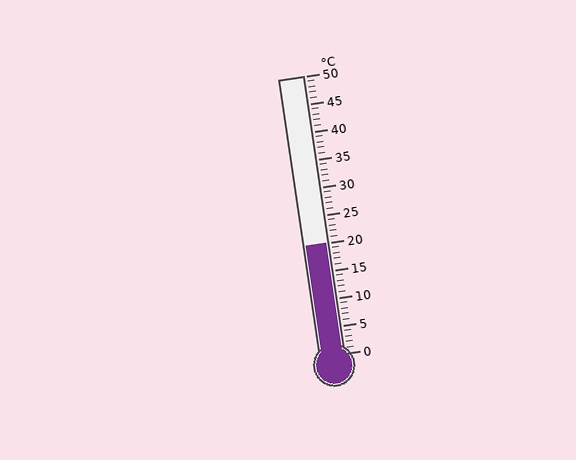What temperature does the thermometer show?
The thermometer shows approximately 20°C.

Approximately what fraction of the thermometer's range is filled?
The thermometer is filled to approximately 40% of its range.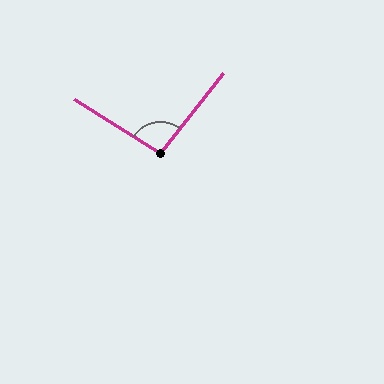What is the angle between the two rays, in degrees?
Approximately 96 degrees.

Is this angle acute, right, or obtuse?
It is obtuse.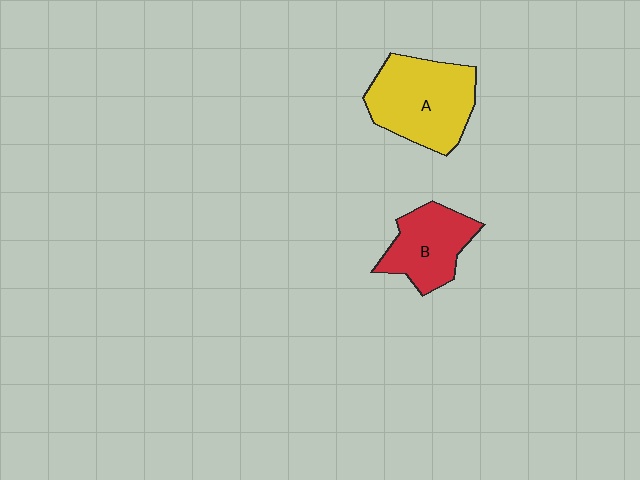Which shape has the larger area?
Shape A (yellow).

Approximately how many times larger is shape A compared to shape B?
Approximately 1.4 times.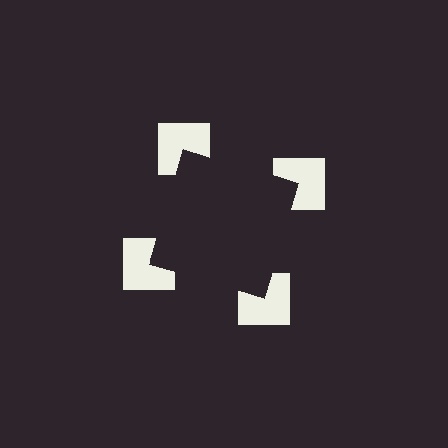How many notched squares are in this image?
There are 4 — one at each vertex of the illusory square.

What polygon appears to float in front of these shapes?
An illusory square — its edges are inferred from the aligned wedge cuts in the notched squares, not physically drawn.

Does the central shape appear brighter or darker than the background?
It typically appears slightly darker than the background, even though no actual brightness change is drawn.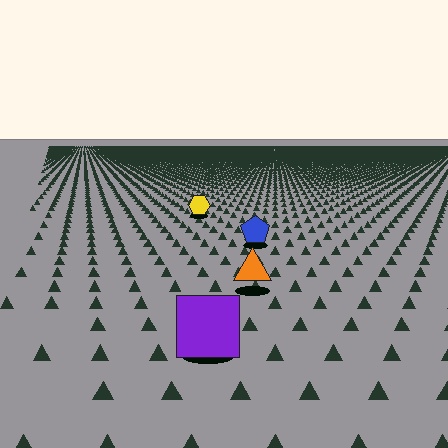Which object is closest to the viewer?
The purple square is closest. The texture marks near it are larger and more spread out.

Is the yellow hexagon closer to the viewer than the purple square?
No. The purple square is closer — you can tell from the texture gradient: the ground texture is coarser near it.